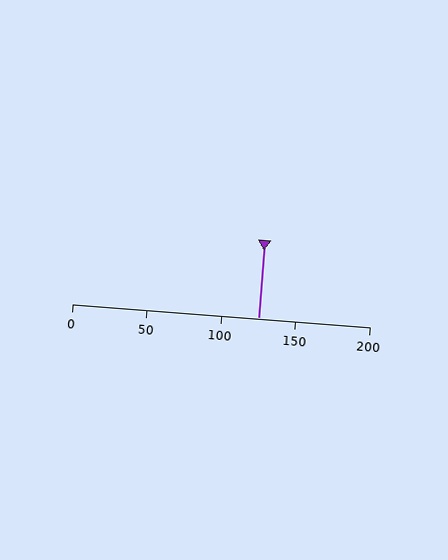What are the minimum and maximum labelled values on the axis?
The axis runs from 0 to 200.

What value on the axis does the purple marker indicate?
The marker indicates approximately 125.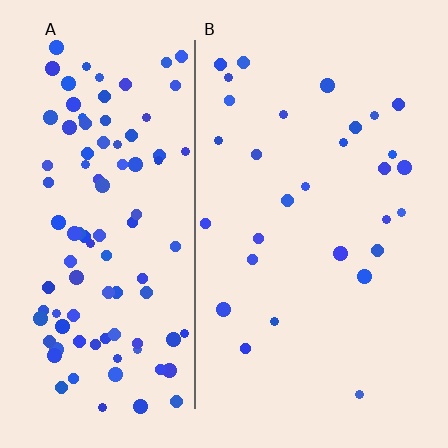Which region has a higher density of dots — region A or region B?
A (the left).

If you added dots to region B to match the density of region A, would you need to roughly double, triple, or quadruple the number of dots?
Approximately quadruple.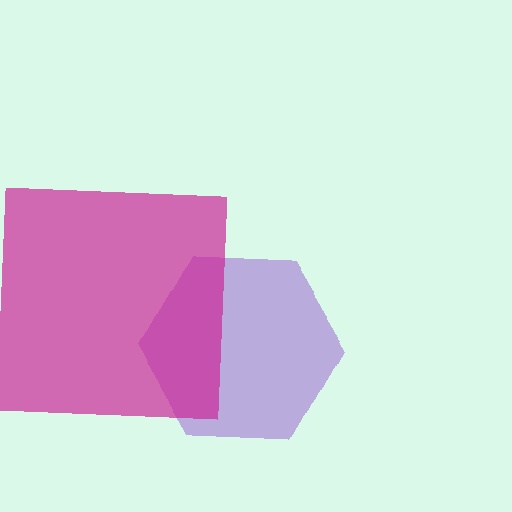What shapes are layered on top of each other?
The layered shapes are: a purple hexagon, a magenta square.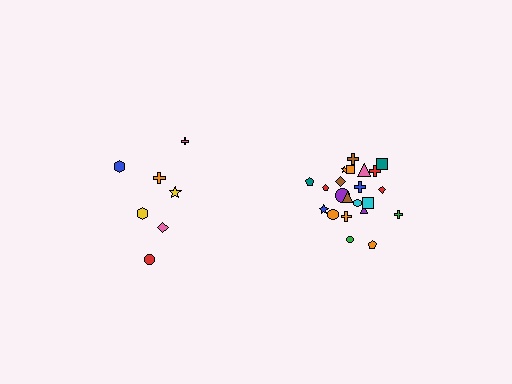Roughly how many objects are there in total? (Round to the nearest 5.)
Roughly 30 objects in total.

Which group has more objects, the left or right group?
The right group.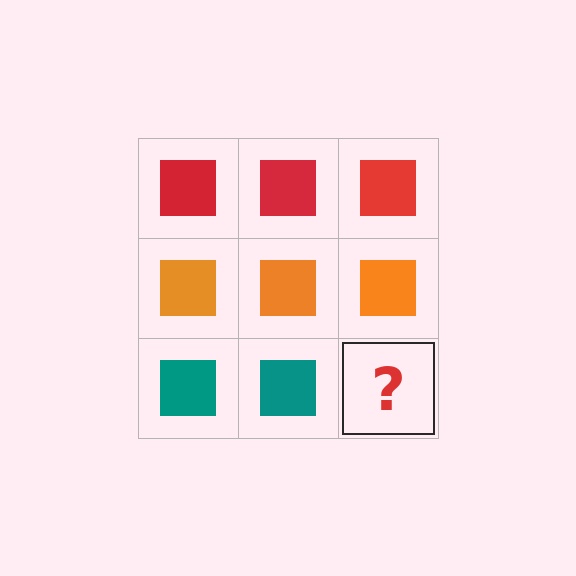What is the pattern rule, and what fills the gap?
The rule is that each row has a consistent color. The gap should be filled with a teal square.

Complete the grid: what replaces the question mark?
The question mark should be replaced with a teal square.